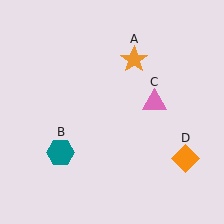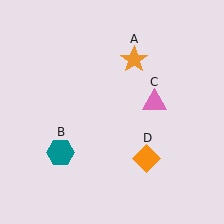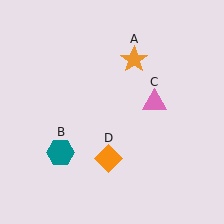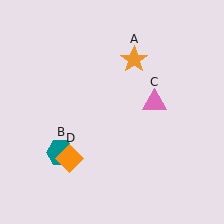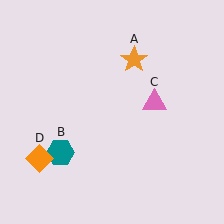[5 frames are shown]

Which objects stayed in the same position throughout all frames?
Orange star (object A) and teal hexagon (object B) and pink triangle (object C) remained stationary.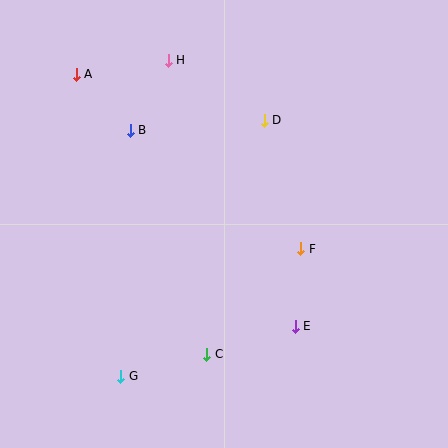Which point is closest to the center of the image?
Point F at (301, 249) is closest to the center.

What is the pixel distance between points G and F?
The distance between G and F is 221 pixels.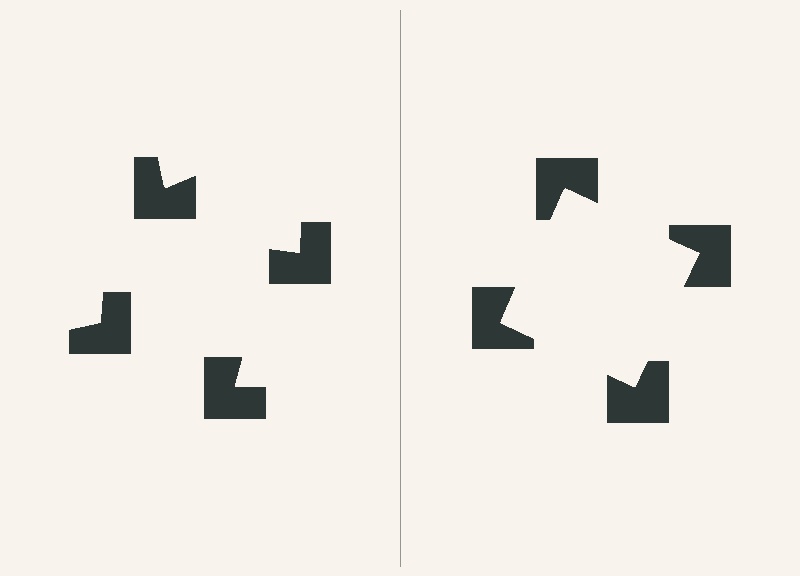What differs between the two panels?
The notched squares are positioned identically on both sides; only the wedge orientations differ. On the right they align to a square; on the left they are misaligned.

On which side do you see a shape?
An illusory square appears on the right side. On the left side the wedge cuts are rotated, so no coherent shape forms.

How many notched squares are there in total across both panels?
8 — 4 on each side.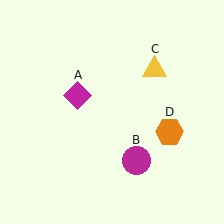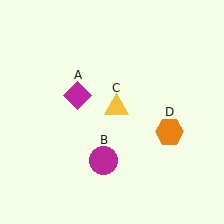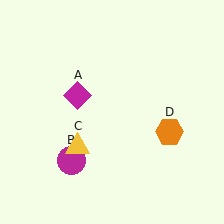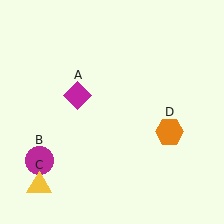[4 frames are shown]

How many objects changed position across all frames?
2 objects changed position: magenta circle (object B), yellow triangle (object C).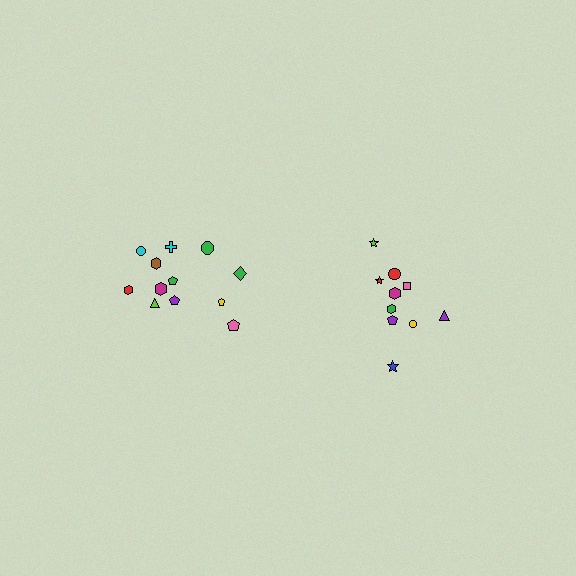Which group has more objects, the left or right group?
The left group.